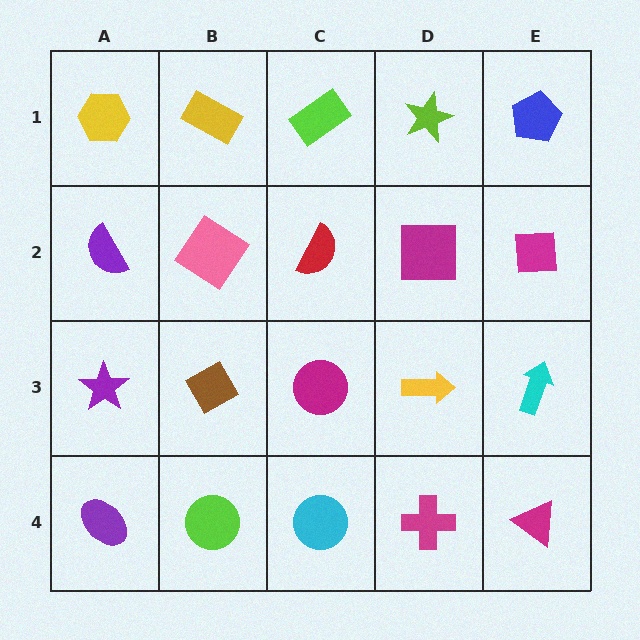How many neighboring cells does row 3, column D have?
4.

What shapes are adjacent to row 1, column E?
A magenta square (row 2, column E), a lime star (row 1, column D).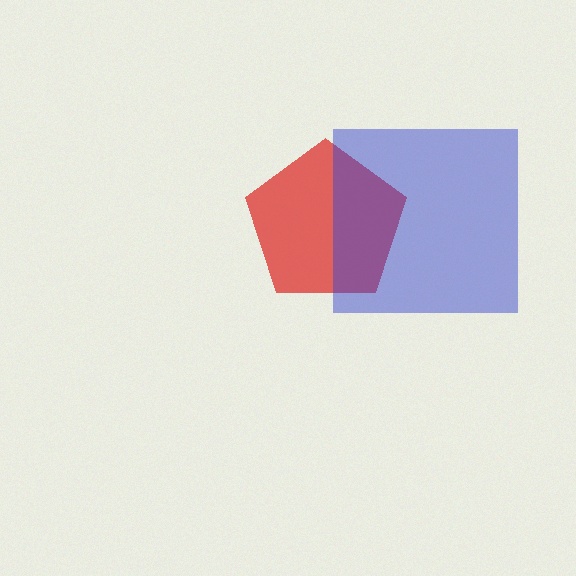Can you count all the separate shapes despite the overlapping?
Yes, there are 2 separate shapes.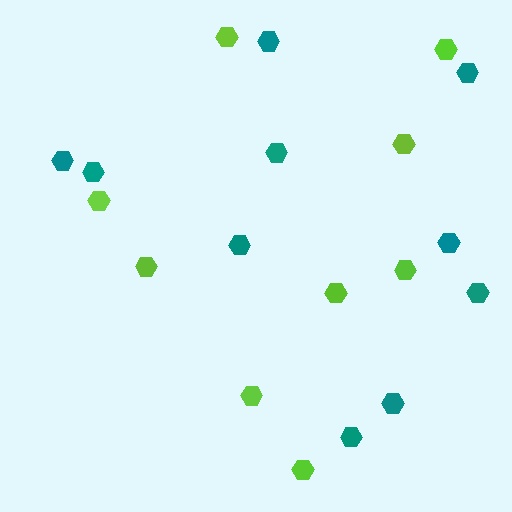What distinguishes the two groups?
There are 2 groups: one group of teal hexagons (10) and one group of lime hexagons (9).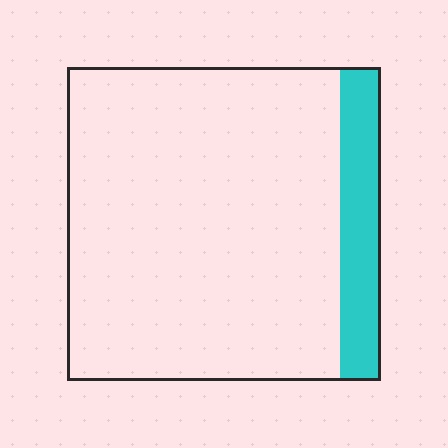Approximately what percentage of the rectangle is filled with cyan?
Approximately 15%.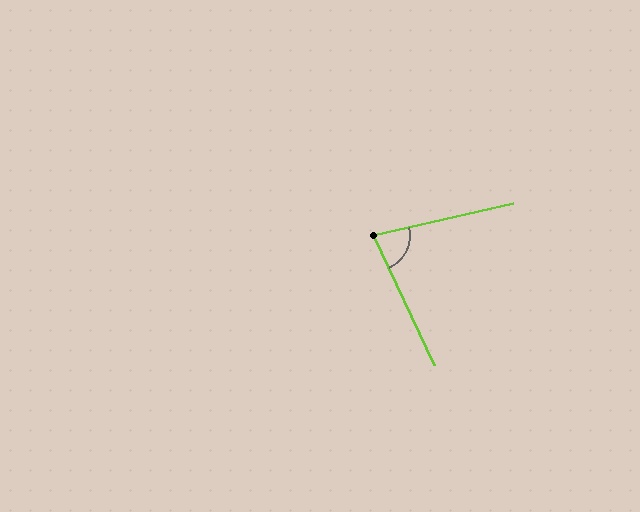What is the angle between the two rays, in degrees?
Approximately 78 degrees.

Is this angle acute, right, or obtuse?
It is acute.